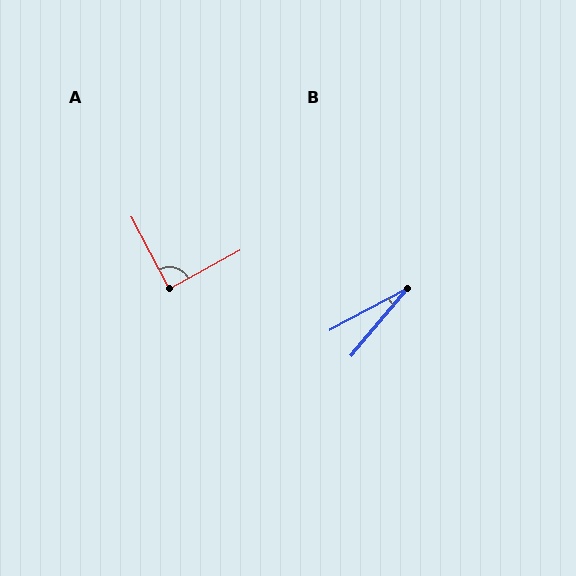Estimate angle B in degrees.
Approximately 22 degrees.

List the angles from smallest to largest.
B (22°), A (89°).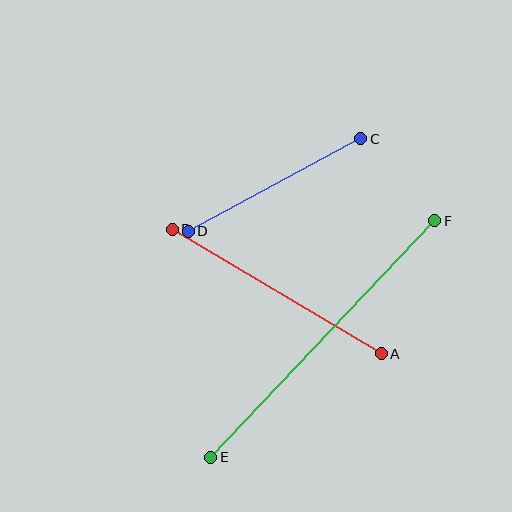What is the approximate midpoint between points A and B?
The midpoint is at approximately (277, 292) pixels.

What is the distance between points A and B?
The distance is approximately 244 pixels.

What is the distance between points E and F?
The distance is approximately 326 pixels.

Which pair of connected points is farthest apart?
Points E and F are farthest apart.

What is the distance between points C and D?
The distance is approximately 196 pixels.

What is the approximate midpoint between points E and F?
The midpoint is at approximately (323, 339) pixels.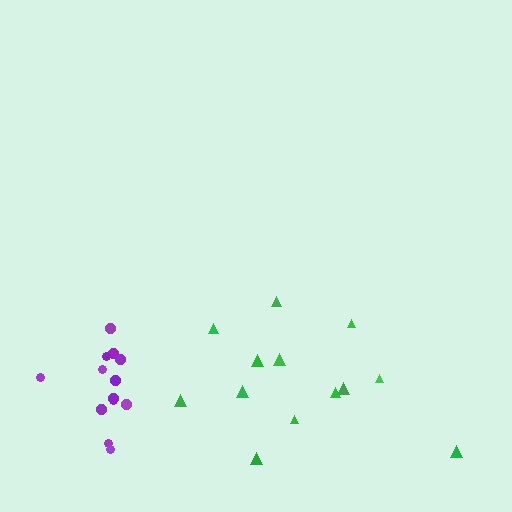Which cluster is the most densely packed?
Purple.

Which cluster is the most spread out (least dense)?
Green.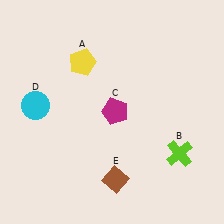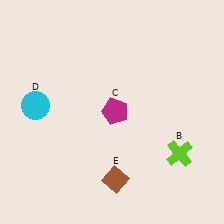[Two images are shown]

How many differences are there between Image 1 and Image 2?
There is 1 difference between the two images.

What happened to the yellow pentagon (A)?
The yellow pentagon (A) was removed in Image 2. It was in the top-left area of Image 1.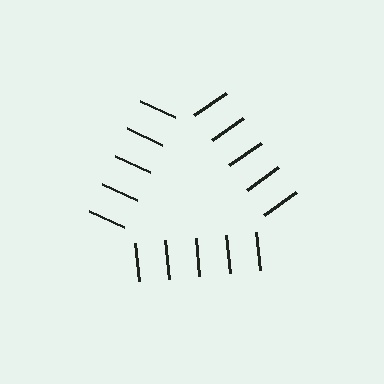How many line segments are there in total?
15 — 5 along each of the 3 edges.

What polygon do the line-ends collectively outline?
An illusory triangle — the line segments terminate on its edges but no continuous stroke is drawn.